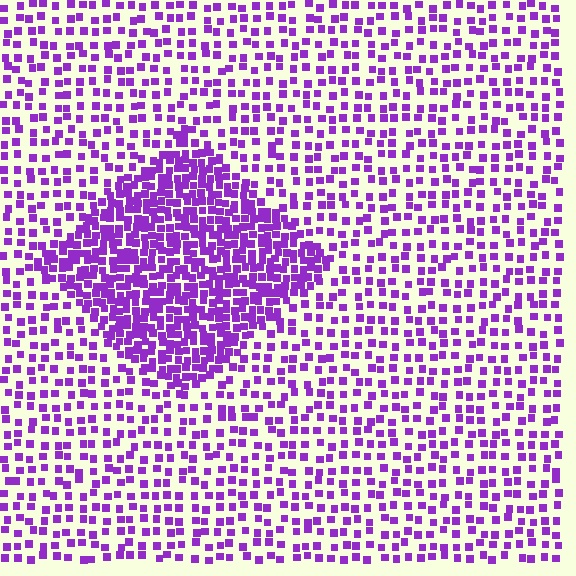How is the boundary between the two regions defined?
The boundary is defined by a change in element density (approximately 2.3x ratio). All elements are the same color, size, and shape.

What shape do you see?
I see a diamond.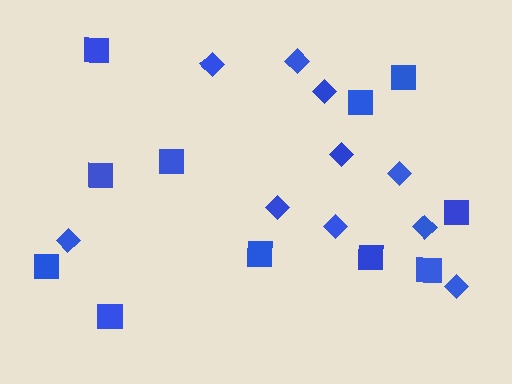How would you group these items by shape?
There are 2 groups: one group of diamonds (10) and one group of squares (11).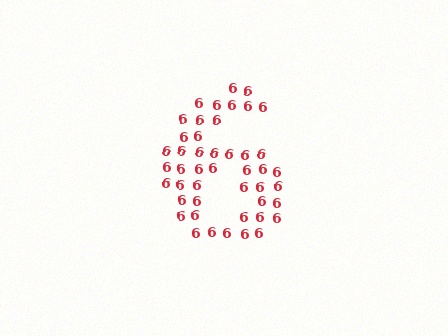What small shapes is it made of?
It is made of small digit 6's.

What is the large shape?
The large shape is the digit 6.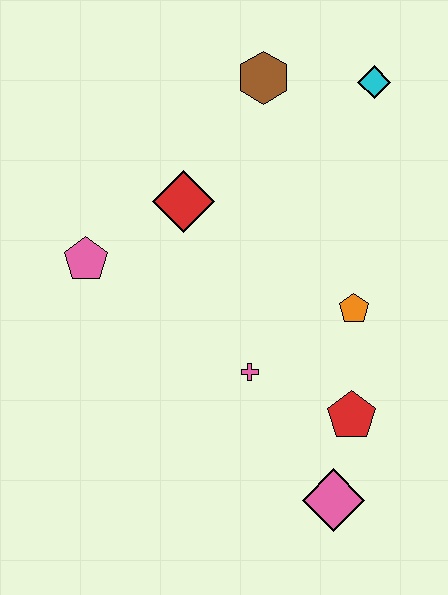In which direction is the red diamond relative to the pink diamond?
The red diamond is above the pink diamond.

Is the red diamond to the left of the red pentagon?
Yes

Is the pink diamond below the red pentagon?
Yes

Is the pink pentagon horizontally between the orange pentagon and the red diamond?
No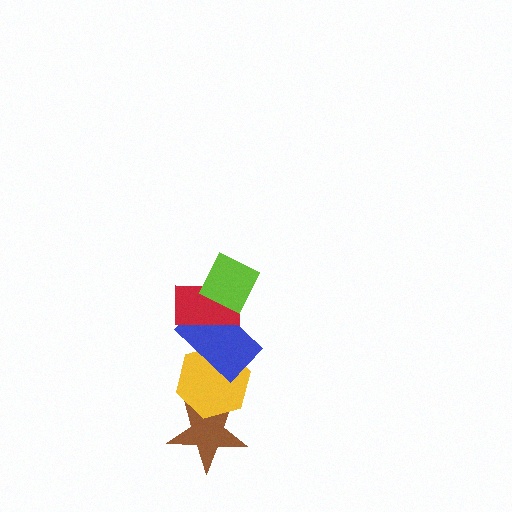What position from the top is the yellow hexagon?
The yellow hexagon is 4th from the top.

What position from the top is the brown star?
The brown star is 5th from the top.